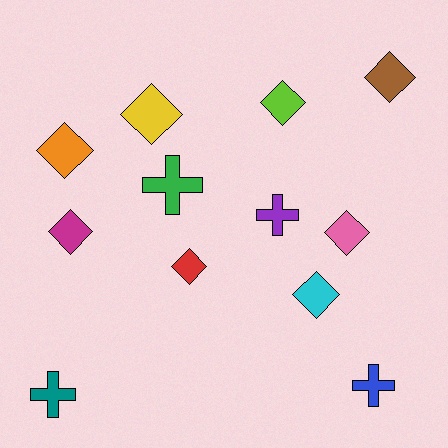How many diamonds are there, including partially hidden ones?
There are 8 diamonds.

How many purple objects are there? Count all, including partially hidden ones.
There is 1 purple object.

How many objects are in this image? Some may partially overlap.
There are 12 objects.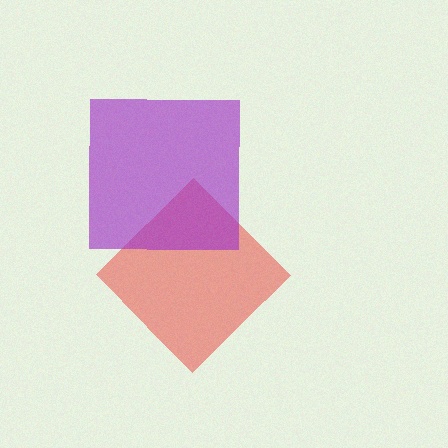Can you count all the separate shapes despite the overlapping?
Yes, there are 2 separate shapes.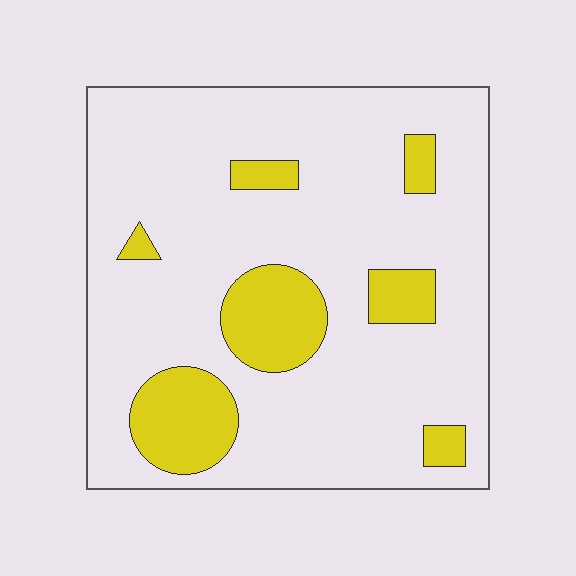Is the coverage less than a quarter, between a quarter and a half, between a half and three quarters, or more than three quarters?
Less than a quarter.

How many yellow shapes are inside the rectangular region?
7.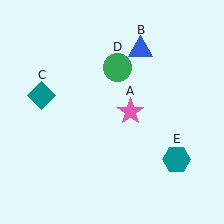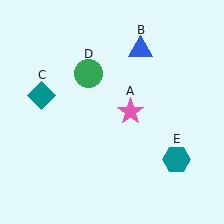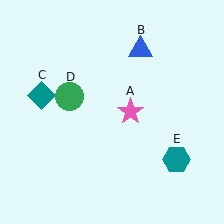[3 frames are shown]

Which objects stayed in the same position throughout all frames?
Pink star (object A) and blue triangle (object B) and teal diamond (object C) and teal hexagon (object E) remained stationary.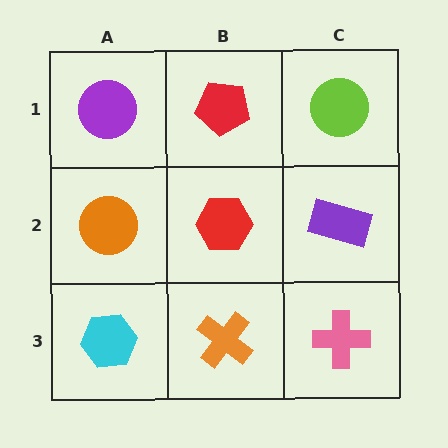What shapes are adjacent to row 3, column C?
A purple rectangle (row 2, column C), an orange cross (row 3, column B).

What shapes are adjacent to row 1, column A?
An orange circle (row 2, column A), a red pentagon (row 1, column B).